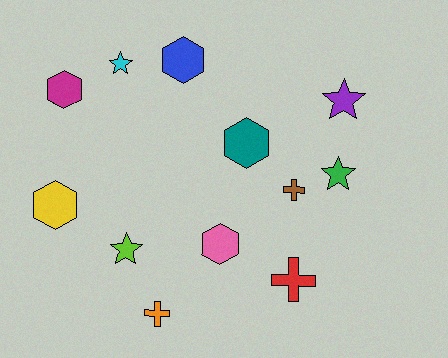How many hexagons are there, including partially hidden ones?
There are 5 hexagons.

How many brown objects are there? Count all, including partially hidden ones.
There is 1 brown object.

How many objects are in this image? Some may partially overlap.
There are 12 objects.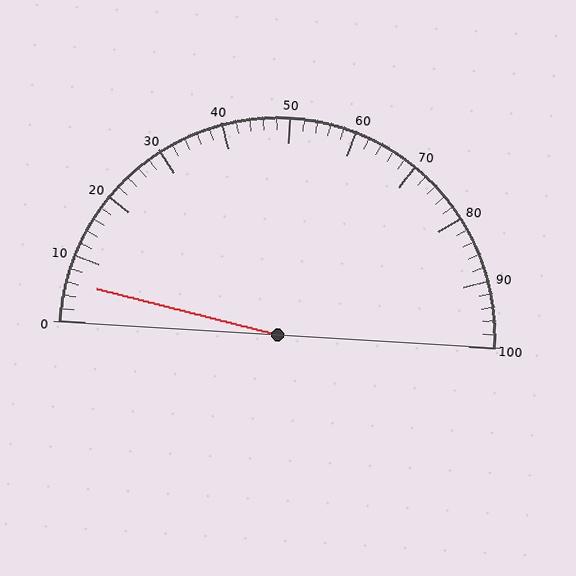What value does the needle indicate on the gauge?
The needle indicates approximately 6.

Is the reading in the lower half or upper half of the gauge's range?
The reading is in the lower half of the range (0 to 100).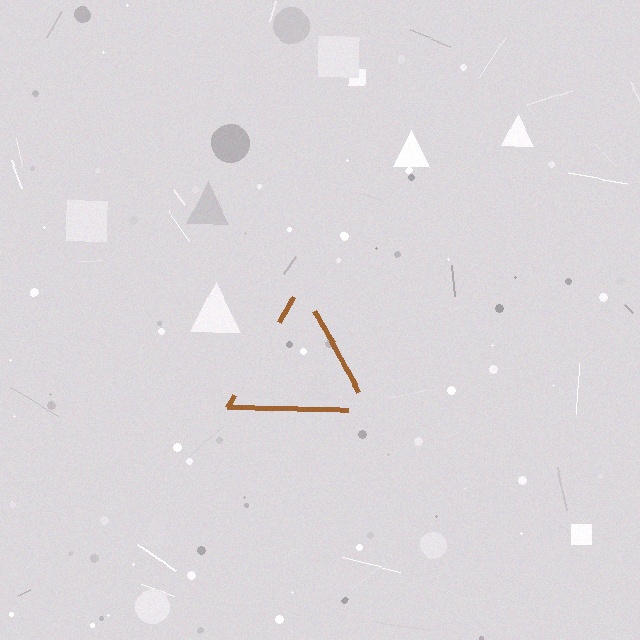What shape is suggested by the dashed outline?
The dashed outline suggests a triangle.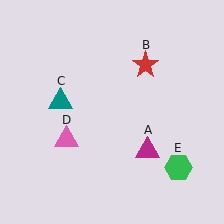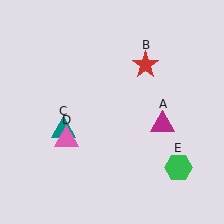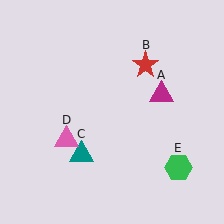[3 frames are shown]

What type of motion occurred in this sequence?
The magenta triangle (object A), teal triangle (object C) rotated counterclockwise around the center of the scene.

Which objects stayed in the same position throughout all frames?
Red star (object B) and pink triangle (object D) and green hexagon (object E) remained stationary.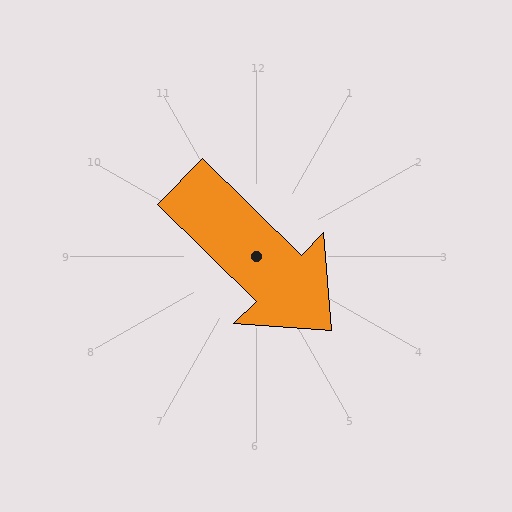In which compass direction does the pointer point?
Southeast.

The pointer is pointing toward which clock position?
Roughly 4 o'clock.